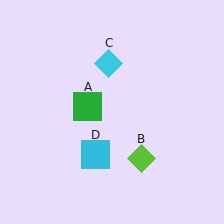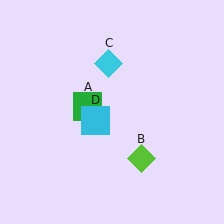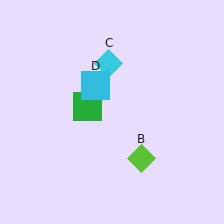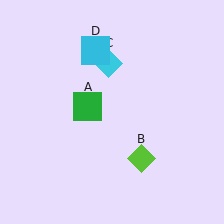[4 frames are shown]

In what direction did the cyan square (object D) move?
The cyan square (object D) moved up.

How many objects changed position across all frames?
1 object changed position: cyan square (object D).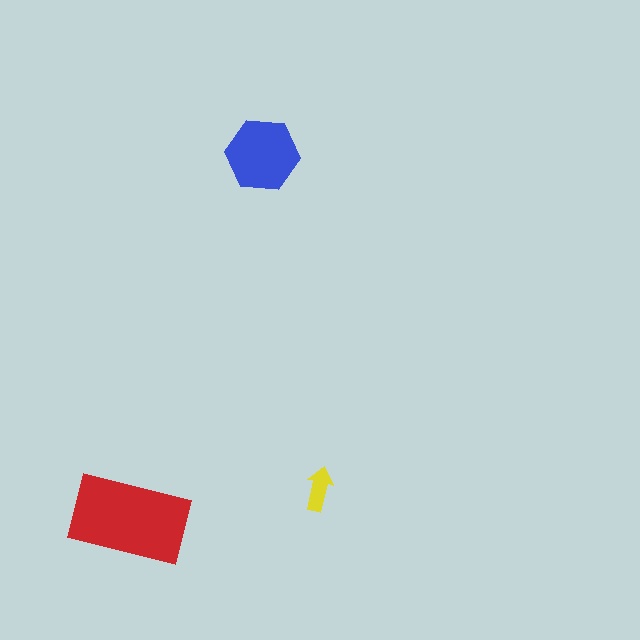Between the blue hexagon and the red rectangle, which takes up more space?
The red rectangle.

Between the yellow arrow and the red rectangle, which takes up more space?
The red rectangle.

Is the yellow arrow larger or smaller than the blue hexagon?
Smaller.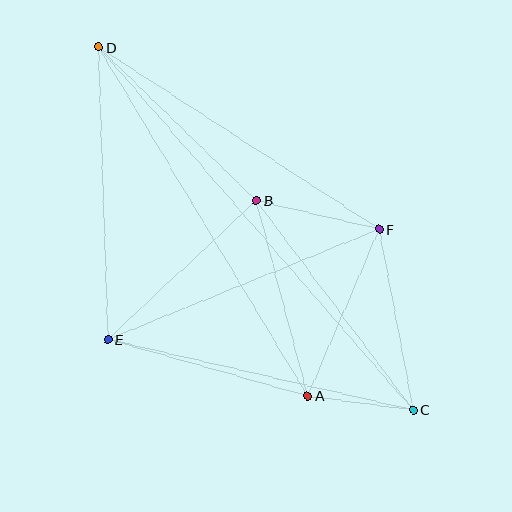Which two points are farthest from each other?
Points C and D are farthest from each other.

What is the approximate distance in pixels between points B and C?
The distance between B and C is approximately 261 pixels.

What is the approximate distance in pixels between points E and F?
The distance between E and F is approximately 293 pixels.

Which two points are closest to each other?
Points A and C are closest to each other.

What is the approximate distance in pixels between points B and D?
The distance between B and D is approximately 220 pixels.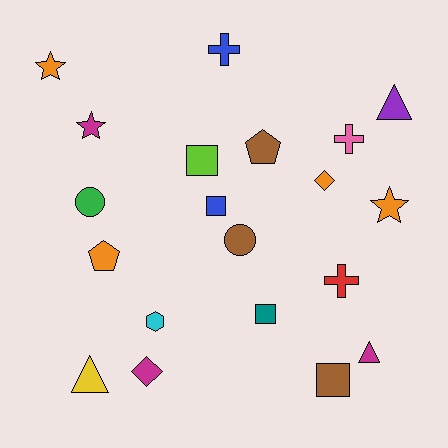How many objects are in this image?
There are 20 objects.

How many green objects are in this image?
There is 1 green object.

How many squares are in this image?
There are 4 squares.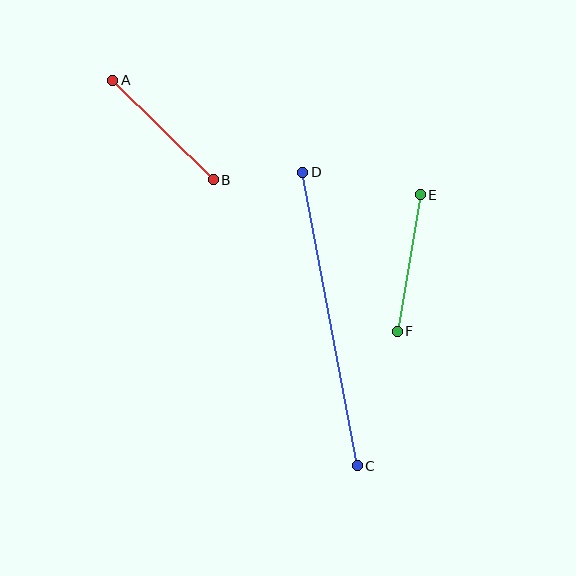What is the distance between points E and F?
The distance is approximately 138 pixels.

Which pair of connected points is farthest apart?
Points C and D are farthest apart.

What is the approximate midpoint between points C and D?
The midpoint is at approximately (330, 319) pixels.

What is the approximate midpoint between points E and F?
The midpoint is at approximately (409, 263) pixels.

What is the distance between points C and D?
The distance is approximately 298 pixels.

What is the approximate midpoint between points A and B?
The midpoint is at approximately (163, 130) pixels.